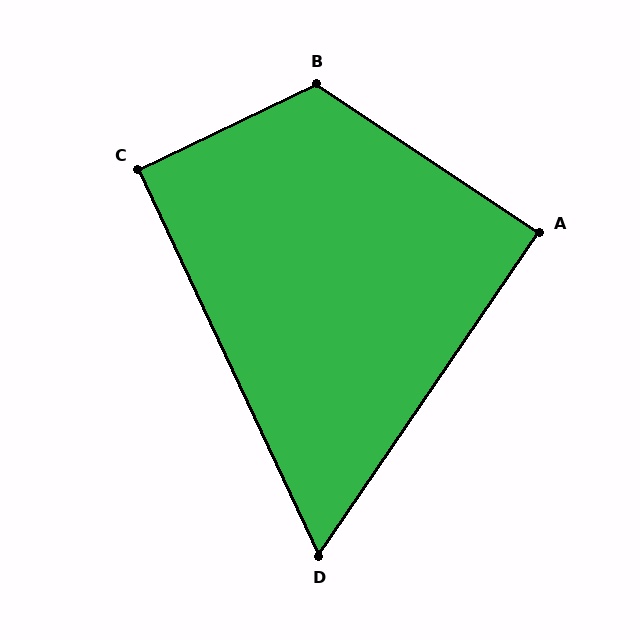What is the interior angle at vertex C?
Approximately 91 degrees (approximately right).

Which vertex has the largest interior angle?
B, at approximately 121 degrees.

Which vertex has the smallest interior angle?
D, at approximately 59 degrees.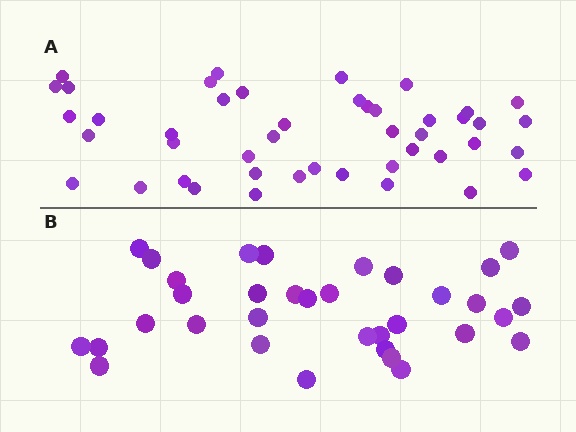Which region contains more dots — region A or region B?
Region A (the top region) has more dots.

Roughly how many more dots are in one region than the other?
Region A has roughly 12 or so more dots than region B.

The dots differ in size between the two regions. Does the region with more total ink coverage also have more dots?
No. Region B has more total ink coverage because its dots are larger, but region A actually contains more individual dots. Total area can be misleading — the number of items is what matters here.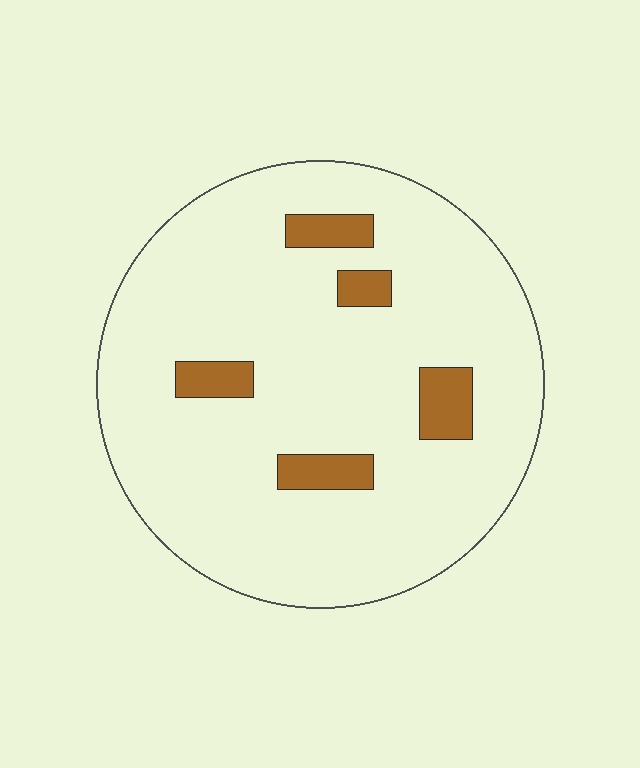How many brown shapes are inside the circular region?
5.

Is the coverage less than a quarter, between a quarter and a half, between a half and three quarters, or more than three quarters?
Less than a quarter.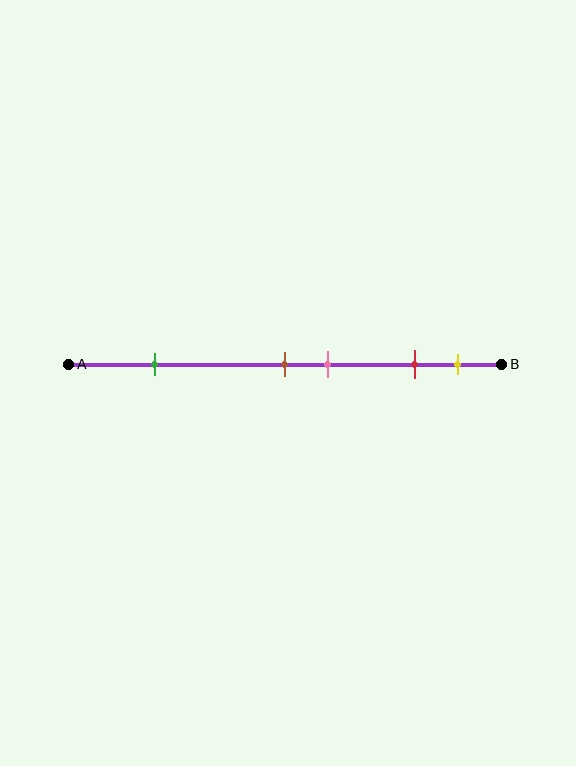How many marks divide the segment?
There are 5 marks dividing the segment.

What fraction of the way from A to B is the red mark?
The red mark is approximately 80% (0.8) of the way from A to B.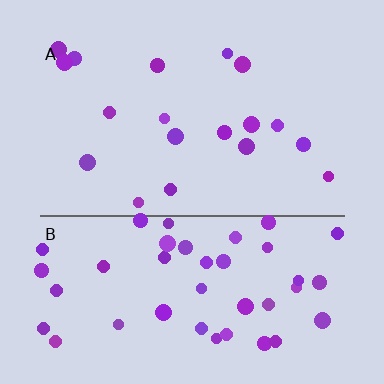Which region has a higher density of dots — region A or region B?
B (the bottom).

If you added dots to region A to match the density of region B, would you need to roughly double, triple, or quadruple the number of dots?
Approximately double.